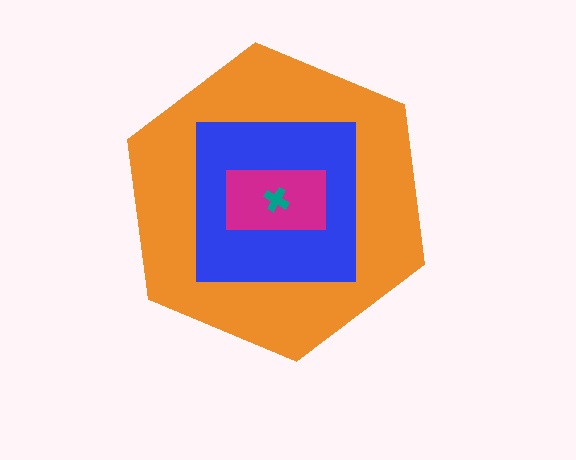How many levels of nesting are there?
4.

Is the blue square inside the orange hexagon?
Yes.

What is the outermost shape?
The orange hexagon.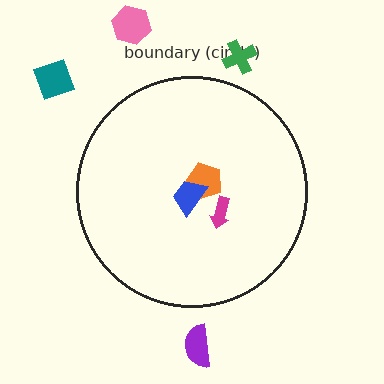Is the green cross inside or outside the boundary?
Outside.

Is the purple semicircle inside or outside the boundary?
Outside.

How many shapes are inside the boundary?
3 inside, 4 outside.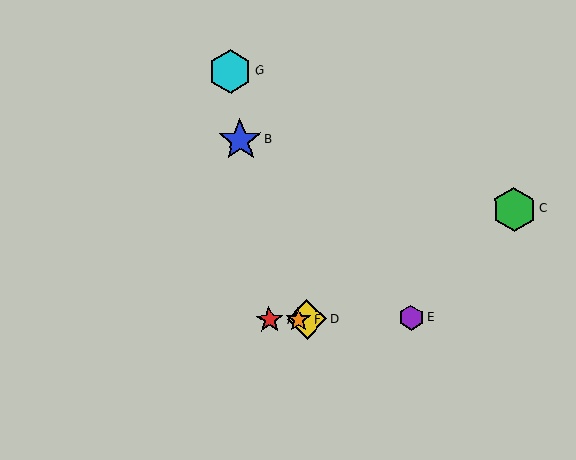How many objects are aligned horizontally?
4 objects (A, D, E, F) are aligned horizontally.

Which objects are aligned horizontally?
Objects A, D, E, F are aligned horizontally.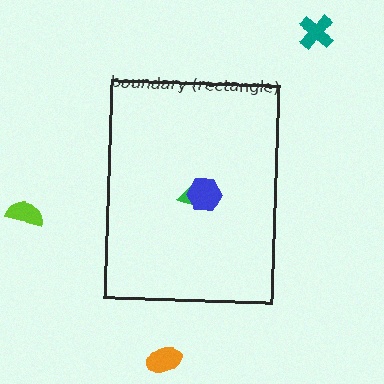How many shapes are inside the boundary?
2 inside, 3 outside.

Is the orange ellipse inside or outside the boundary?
Outside.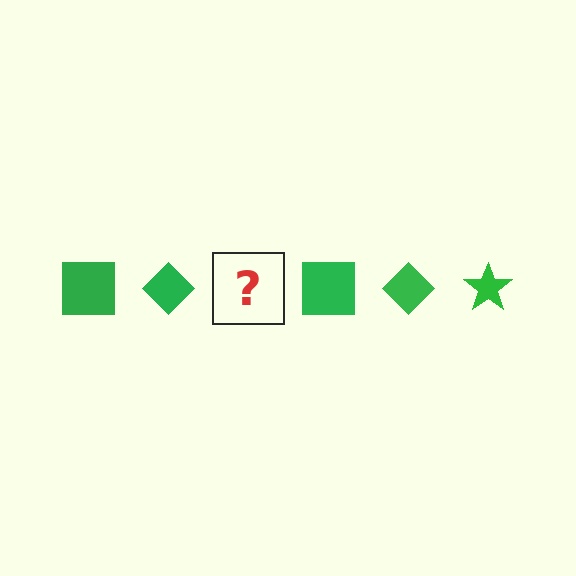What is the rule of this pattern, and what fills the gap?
The rule is that the pattern cycles through square, diamond, star shapes in green. The gap should be filled with a green star.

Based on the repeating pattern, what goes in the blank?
The blank should be a green star.